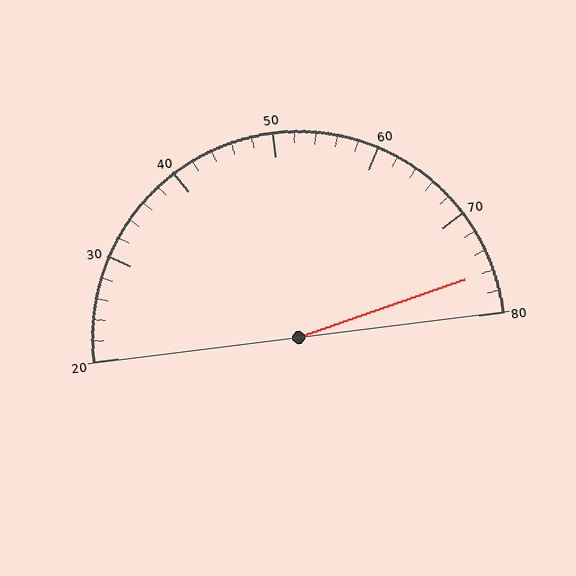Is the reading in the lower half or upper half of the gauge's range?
The reading is in the upper half of the range (20 to 80).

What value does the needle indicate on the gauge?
The needle indicates approximately 76.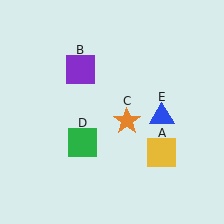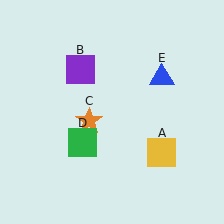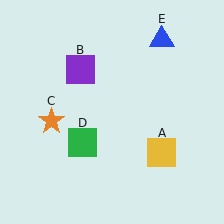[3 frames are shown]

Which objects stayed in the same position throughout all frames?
Yellow square (object A) and purple square (object B) and green square (object D) remained stationary.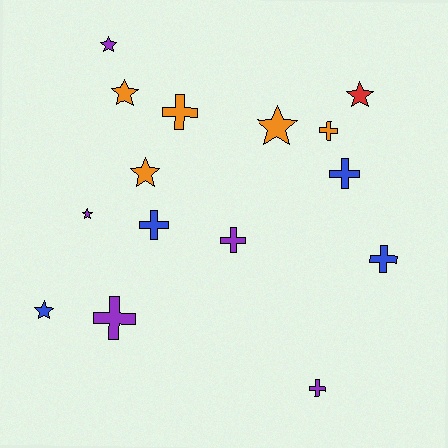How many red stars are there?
There is 1 red star.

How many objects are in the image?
There are 15 objects.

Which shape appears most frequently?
Cross, with 8 objects.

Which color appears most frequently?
Purple, with 5 objects.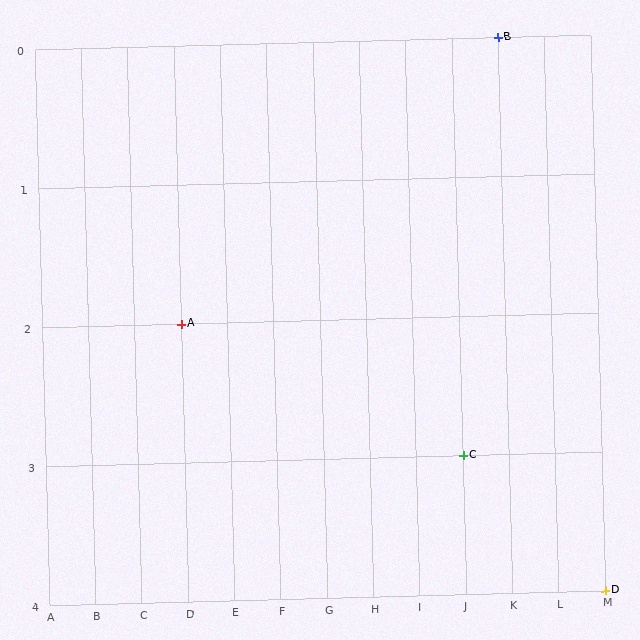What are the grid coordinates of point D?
Point D is at grid coordinates (M, 4).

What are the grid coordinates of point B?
Point B is at grid coordinates (K, 0).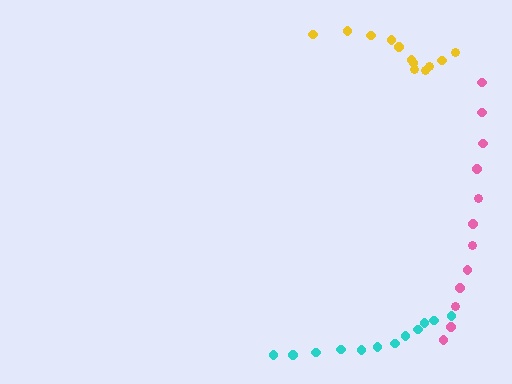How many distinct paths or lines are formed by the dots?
There are 3 distinct paths.